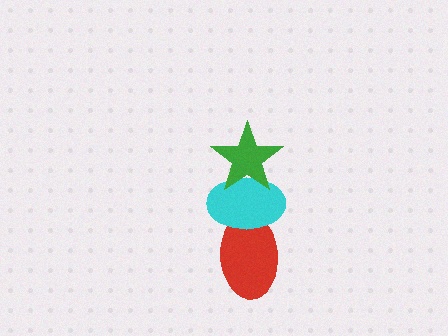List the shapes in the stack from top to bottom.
From top to bottom: the green star, the cyan ellipse, the red ellipse.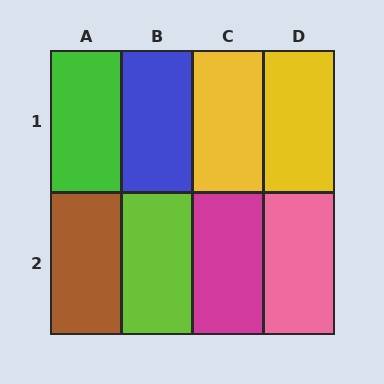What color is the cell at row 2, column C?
Magenta.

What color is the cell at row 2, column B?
Lime.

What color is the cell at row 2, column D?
Pink.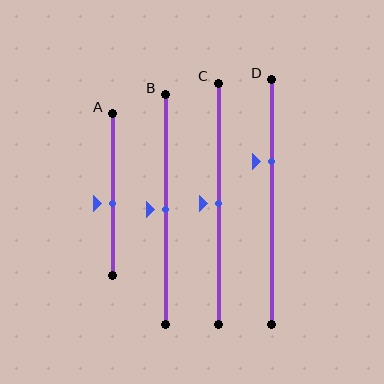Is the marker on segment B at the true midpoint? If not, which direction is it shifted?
Yes, the marker on segment B is at the true midpoint.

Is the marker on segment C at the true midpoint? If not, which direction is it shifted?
Yes, the marker on segment C is at the true midpoint.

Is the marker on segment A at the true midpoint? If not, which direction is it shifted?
No, the marker on segment A is shifted downward by about 5% of the segment length.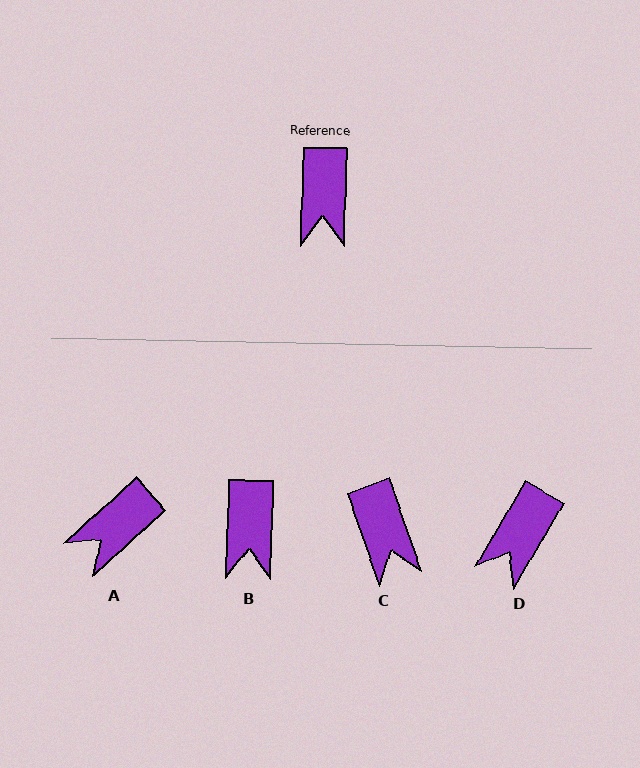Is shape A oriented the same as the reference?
No, it is off by about 46 degrees.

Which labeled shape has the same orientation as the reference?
B.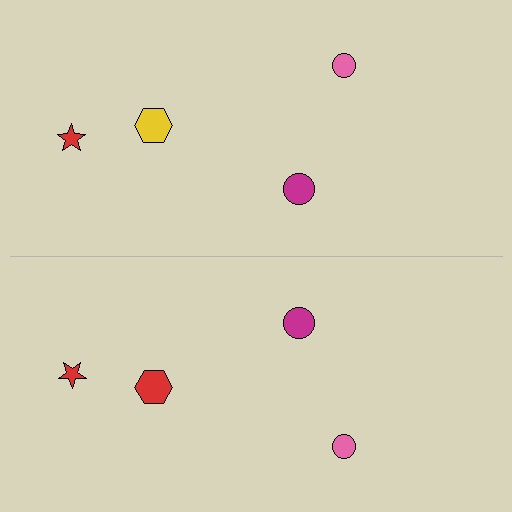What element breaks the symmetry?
The red hexagon on the bottom side breaks the symmetry — its mirror counterpart is yellow.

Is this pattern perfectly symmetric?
No, the pattern is not perfectly symmetric. The red hexagon on the bottom side breaks the symmetry — its mirror counterpart is yellow.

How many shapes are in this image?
There are 8 shapes in this image.